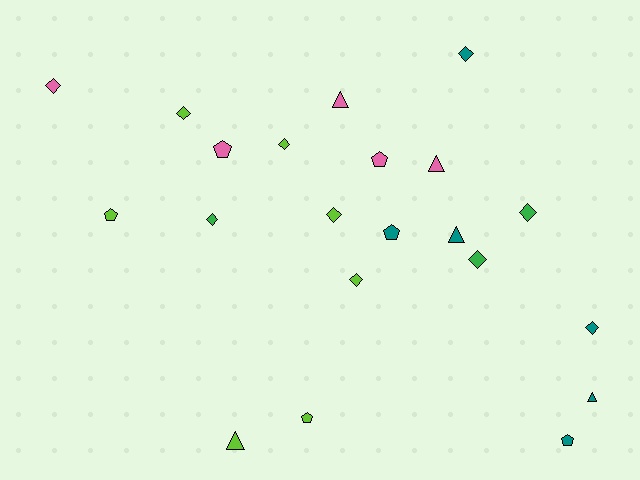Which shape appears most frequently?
Diamond, with 10 objects.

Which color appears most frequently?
Lime, with 7 objects.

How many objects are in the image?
There are 21 objects.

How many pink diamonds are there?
There is 1 pink diamond.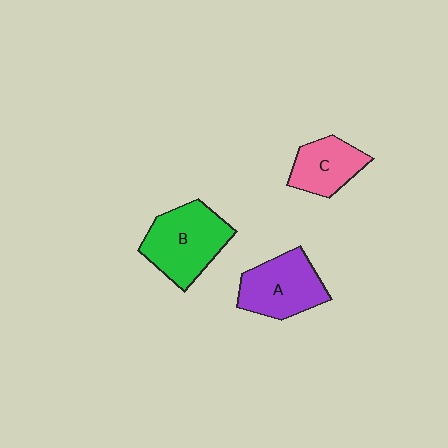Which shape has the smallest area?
Shape C (pink).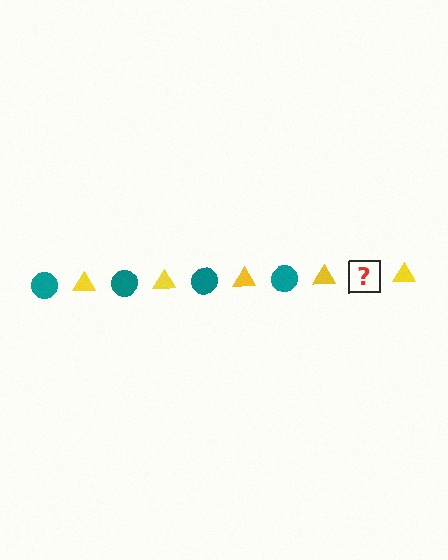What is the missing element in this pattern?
The missing element is a teal circle.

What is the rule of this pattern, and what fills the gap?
The rule is that the pattern alternates between teal circle and yellow triangle. The gap should be filled with a teal circle.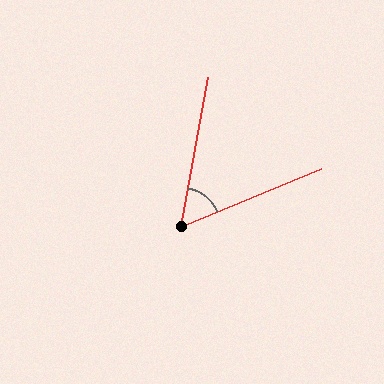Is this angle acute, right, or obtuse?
It is acute.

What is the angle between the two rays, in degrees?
Approximately 57 degrees.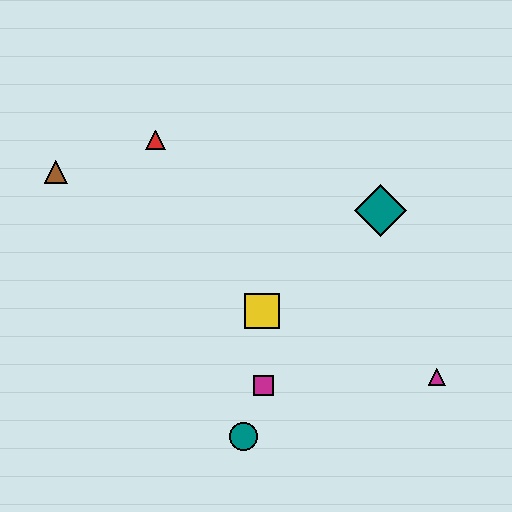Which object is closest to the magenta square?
The teal circle is closest to the magenta square.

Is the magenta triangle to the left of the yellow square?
No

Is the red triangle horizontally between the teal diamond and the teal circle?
No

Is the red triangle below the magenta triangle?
No